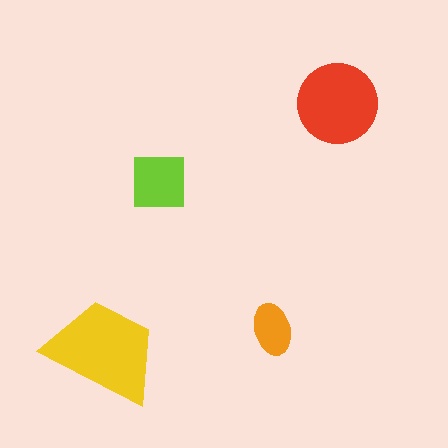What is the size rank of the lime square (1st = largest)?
3rd.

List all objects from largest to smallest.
The yellow trapezoid, the red circle, the lime square, the orange ellipse.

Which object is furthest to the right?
The red circle is rightmost.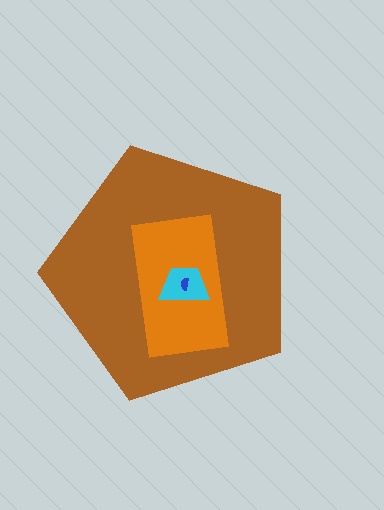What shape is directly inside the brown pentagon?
The orange rectangle.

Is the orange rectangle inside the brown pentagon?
Yes.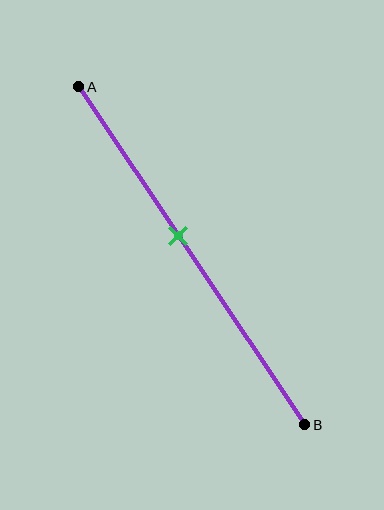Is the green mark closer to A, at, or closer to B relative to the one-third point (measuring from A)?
The green mark is closer to point B than the one-third point of segment AB.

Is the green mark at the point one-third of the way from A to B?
No, the mark is at about 45% from A, not at the 33% one-third point.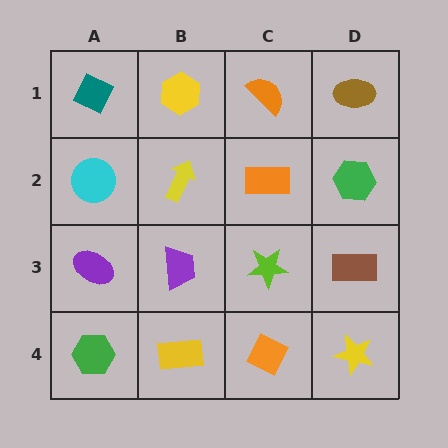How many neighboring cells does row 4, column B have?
3.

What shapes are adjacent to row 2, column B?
A yellow hexagon (row 1, column B), a purple trapezoid (row 3, column B), a cyan circle (row 2, column A), an orange rectangle (row 2, column C).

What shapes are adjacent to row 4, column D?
A brown rectangle (row 3, column D), an orange diamond (row 4, column C).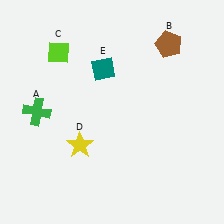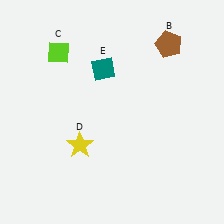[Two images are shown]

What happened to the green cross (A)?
The green cross (A) was removed in Image 2. It was in the top-left area of Image 1.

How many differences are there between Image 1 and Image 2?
There is 1 difference between the two images.